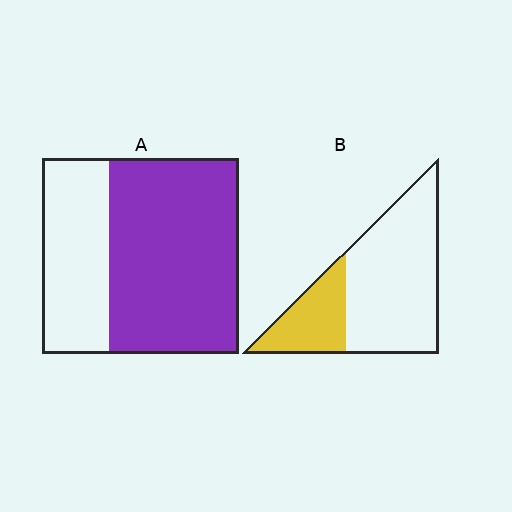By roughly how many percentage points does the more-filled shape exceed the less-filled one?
By roughly 40 percentage points (A over B).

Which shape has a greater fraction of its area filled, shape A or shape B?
Shape A.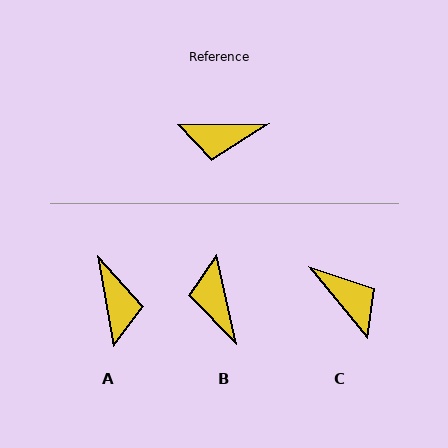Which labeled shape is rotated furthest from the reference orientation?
C, about 129 degrees away.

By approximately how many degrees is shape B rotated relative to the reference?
Approximately 78 degrees clockwise.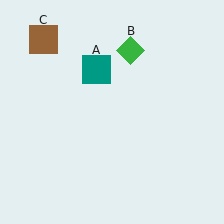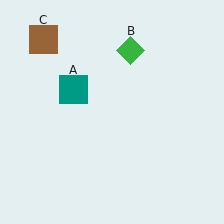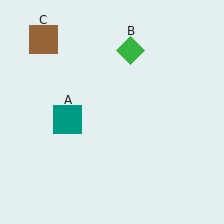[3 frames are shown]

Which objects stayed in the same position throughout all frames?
Green diamond (object B) and brown square (object C) remained stationary.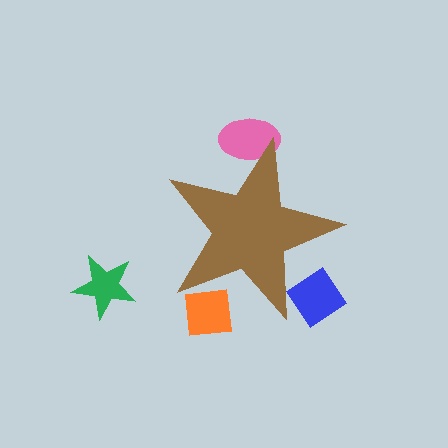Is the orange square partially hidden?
Yes, the orange square is partially hidden behind the brown star.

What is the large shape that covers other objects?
A brown star.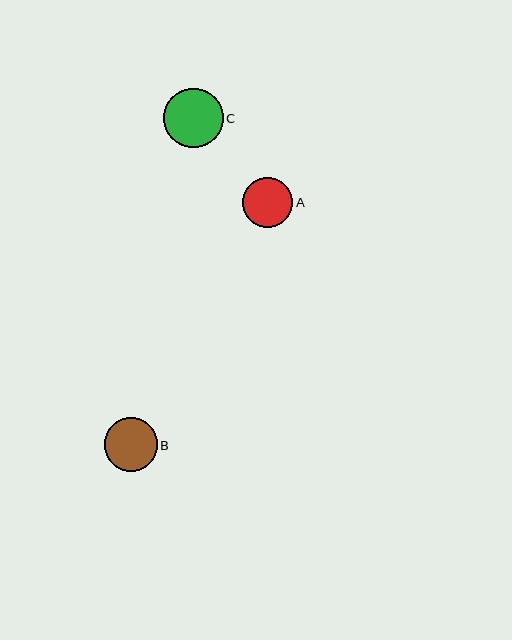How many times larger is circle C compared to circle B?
Circle C is approximately 1.1 times the size of circle B.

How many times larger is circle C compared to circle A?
Circle C is approximately 1.2 times the size of circle A.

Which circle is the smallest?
Circle A is the smallest with a size of approximately 50 pixels.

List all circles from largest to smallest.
From largest to smallest: C, B, A.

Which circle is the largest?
Circle C is the largest with a size of approximately 60 pixels.